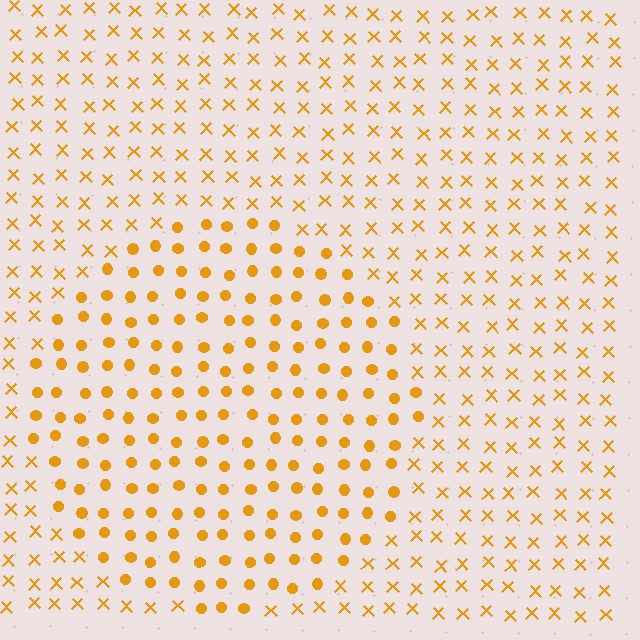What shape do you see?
I see a circle.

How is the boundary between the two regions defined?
The boundary is defined by a change in element shape: circles inside vs. X marks outside. All elements share the same color and spacing.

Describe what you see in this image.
The image is filled with small orange elements arranged in a uniform grid. A circle-shaped region contains circles, while the surrounding area contains X marks. The boundary is defined purely by the change in element shape.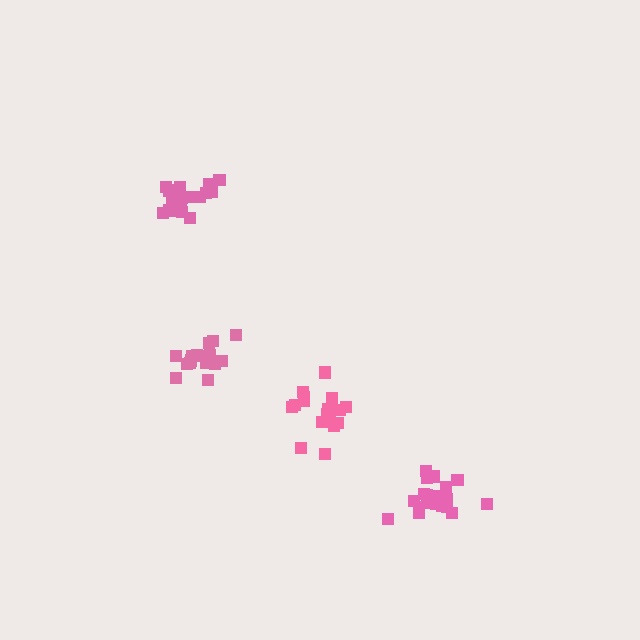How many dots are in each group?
Group 1: 17 dots, Group 2: 17 dots, Group 3: 18 dots, Group 4: 19 dots (71 total).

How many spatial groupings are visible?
There are 4 spatial groupings.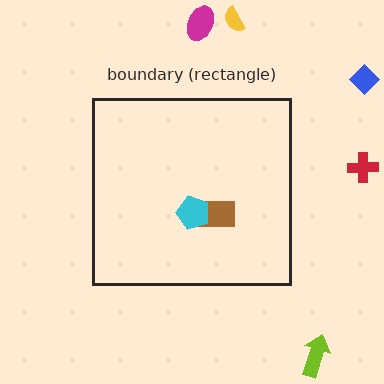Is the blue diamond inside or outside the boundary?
Outside.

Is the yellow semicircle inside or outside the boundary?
Outside.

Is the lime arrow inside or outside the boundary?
Outside.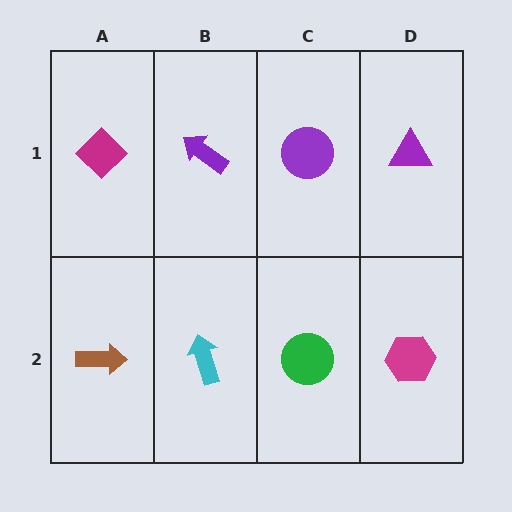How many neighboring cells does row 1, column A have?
2.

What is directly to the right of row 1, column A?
A purple arrow.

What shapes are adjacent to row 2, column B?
A purple arrow (row 1, column B), a brown arrow (row 2, column A), a green circle (row 2, column C).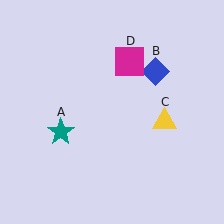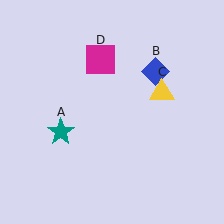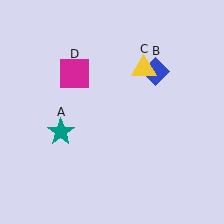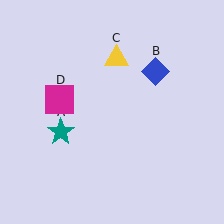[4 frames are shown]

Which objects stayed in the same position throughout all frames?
Teal star (object A) and blue diamond (object B) remained stationary.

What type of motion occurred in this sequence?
The yellow triangle (object C), magenta square (object D) rotated counterclockwise around the center of the scene.